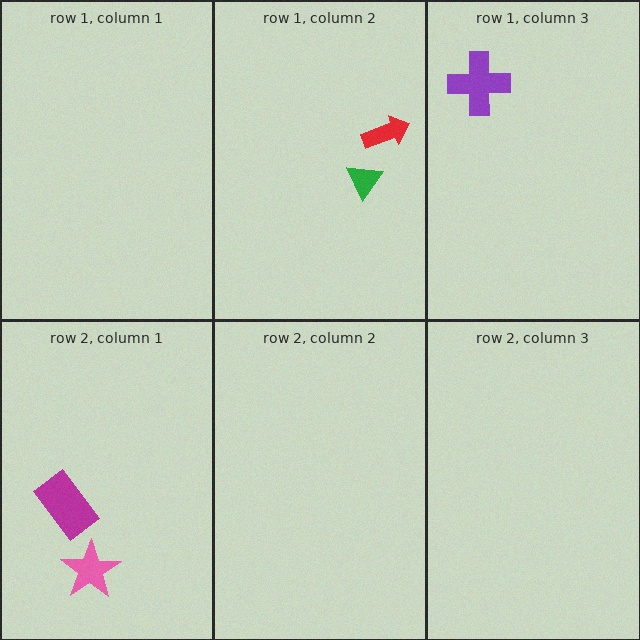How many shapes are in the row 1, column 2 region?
2.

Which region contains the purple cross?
The row 1, column 3 region.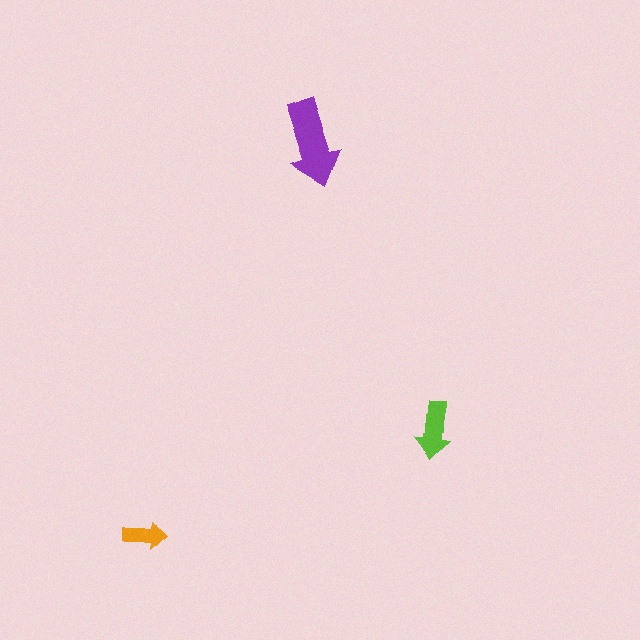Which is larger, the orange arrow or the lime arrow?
The lime one.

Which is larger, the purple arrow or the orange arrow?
The purple one.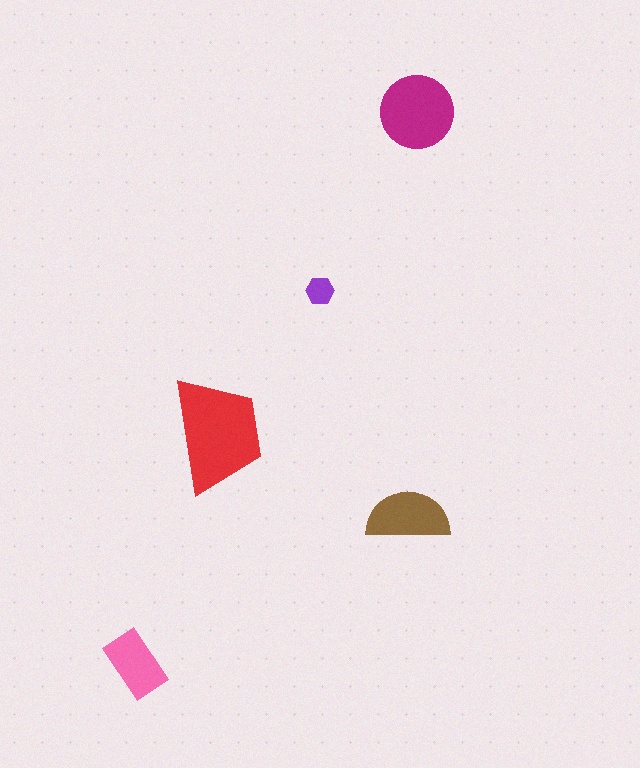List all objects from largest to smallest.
The red trapezoid, the magenta circle, the brown semicircle, the pink rectangle, the purple hexagon.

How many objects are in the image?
There are 5 objects in the image.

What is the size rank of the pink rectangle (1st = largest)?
4th.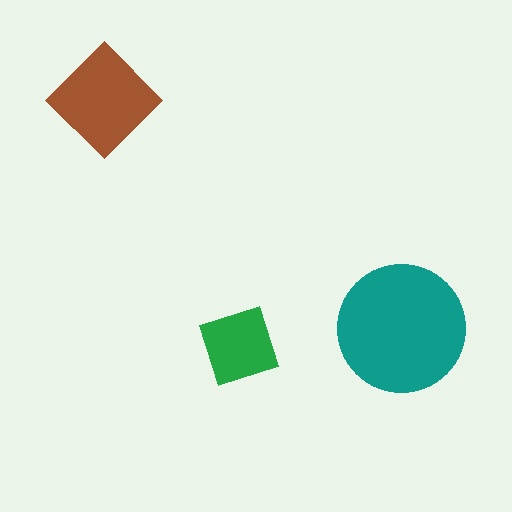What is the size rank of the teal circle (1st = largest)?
1st.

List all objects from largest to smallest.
The teal circle, the brown diamond, the green square.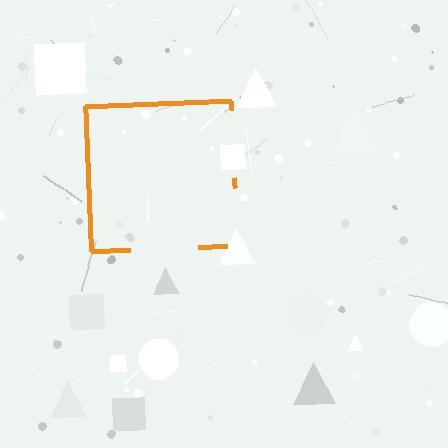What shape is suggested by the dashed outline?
The dashed outline suggests a square.